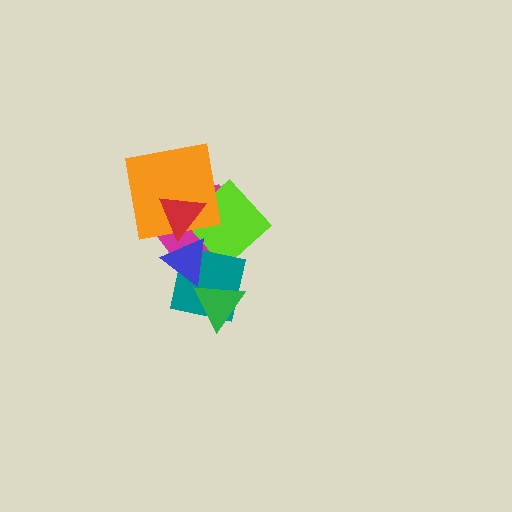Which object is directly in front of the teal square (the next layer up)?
The green triangle is directly in front of the teal square.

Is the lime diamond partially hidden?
Yes, it is partially covered by another shape.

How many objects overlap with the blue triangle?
3 objects overlap with the blue triangle.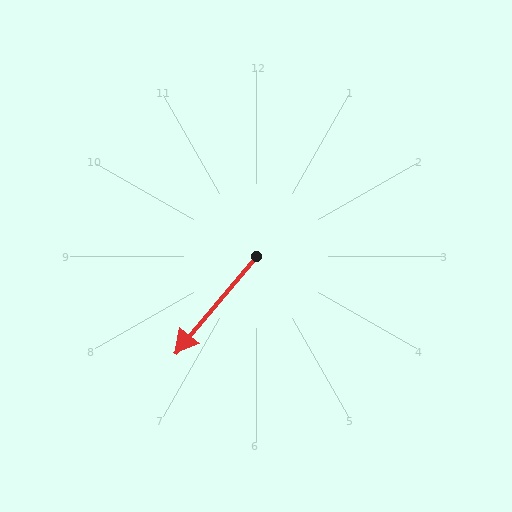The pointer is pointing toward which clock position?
Roughly 7 o'clock.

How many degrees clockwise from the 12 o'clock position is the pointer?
Approximately 220 degrees.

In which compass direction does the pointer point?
Southwest.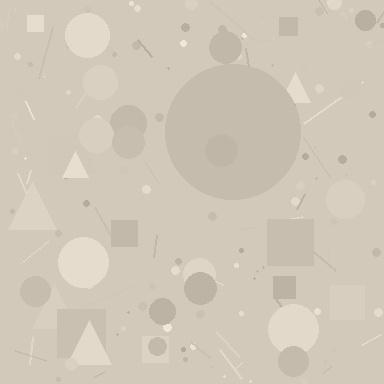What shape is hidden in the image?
A circle is hidden in the image.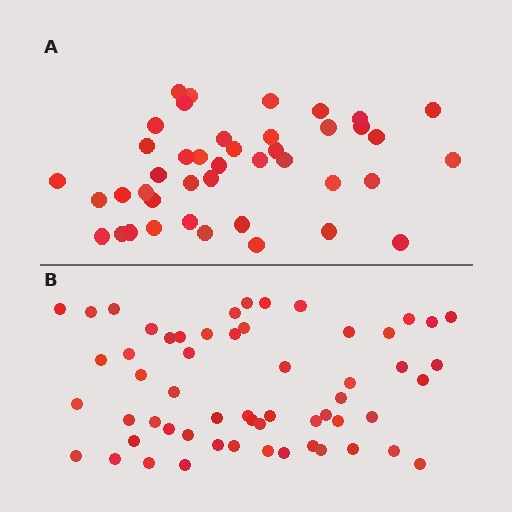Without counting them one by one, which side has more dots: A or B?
Region B (the bottom region) has more dots.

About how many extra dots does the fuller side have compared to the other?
Region B has approximately 15 more dots than region A.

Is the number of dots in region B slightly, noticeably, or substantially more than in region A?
Region B has noticeably more, but not dramatically so. The ratio is roughly 1.4 to 1.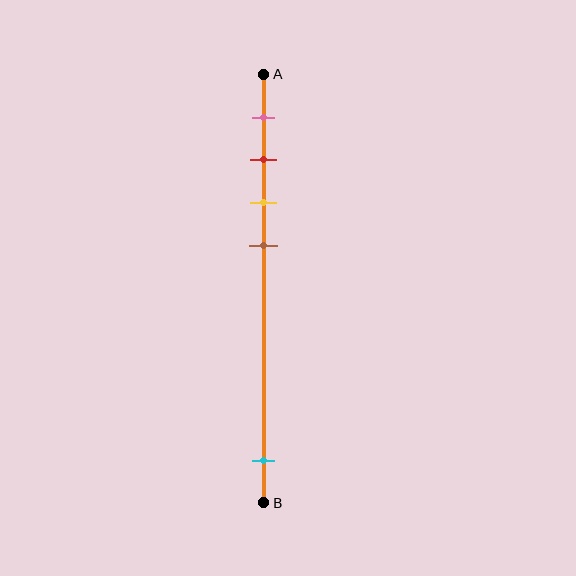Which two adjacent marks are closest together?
The red and yellow marks are the closest adjacent pair.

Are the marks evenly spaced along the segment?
No, the marks are not evenly spaced.